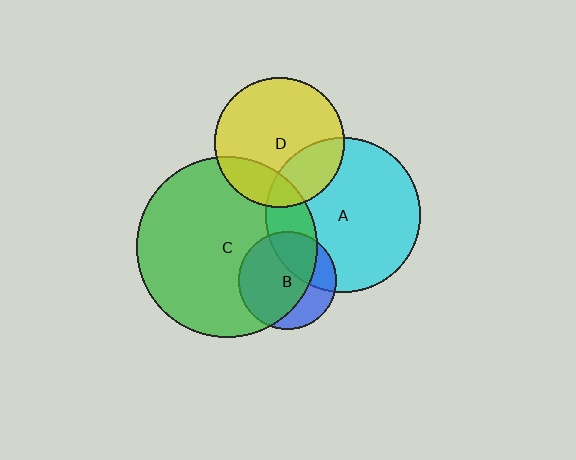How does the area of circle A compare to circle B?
Approximately 2.5 times.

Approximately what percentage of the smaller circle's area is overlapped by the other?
Approximately 20%.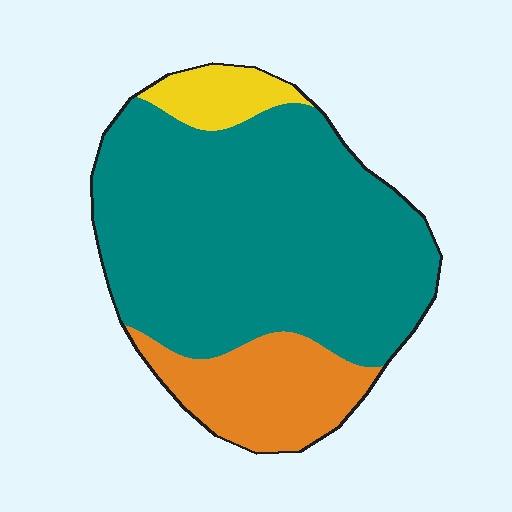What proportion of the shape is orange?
Orange takes up about one fifth (1/5) of the shape.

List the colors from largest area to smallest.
From largest to smallest: teal, orange, yellow.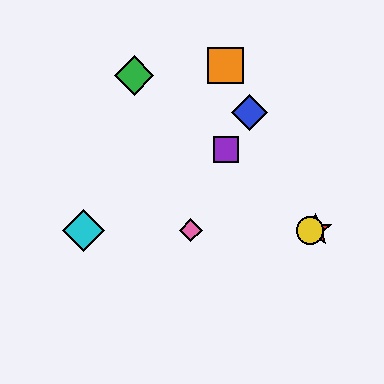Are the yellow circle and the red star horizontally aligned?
Yes, both are at y≈230.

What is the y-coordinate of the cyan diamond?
The cyan diamond is at y≈230.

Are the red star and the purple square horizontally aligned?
No, the red star is at y≈230 and the purple square is at y≈150.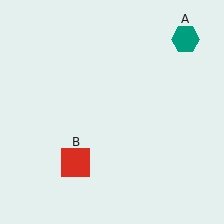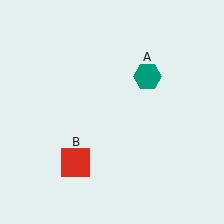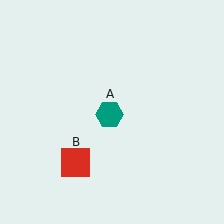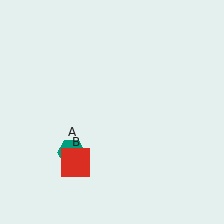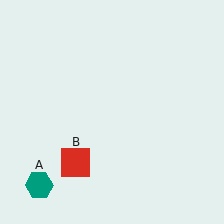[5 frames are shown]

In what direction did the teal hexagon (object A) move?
The teal hexagon (object A) moved down and to the left.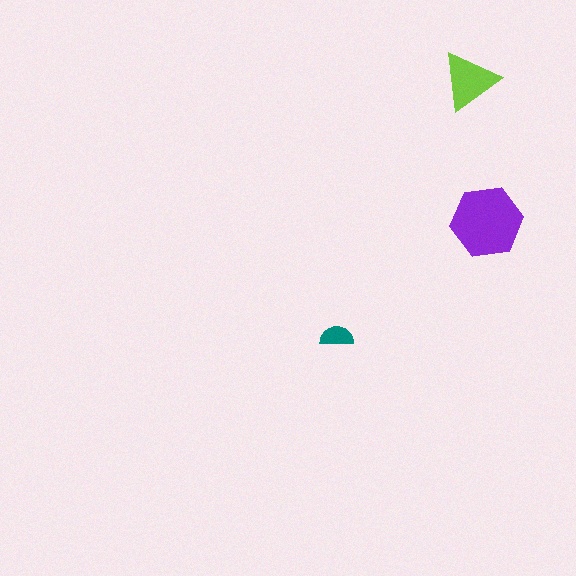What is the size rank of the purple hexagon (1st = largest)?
1st.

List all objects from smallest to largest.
The teal semicircle, the lime triangle, the purple hexagon.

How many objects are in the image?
There are 3 objects in the image.